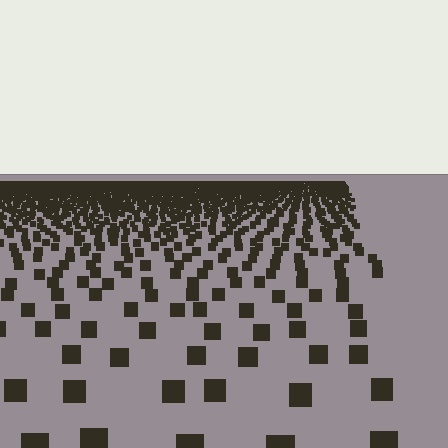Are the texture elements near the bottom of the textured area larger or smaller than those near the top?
Larger. Near the bottom, elements are closer to the viewer and appear at a bigger on-screen size.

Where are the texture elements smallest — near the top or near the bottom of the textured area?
Near the top.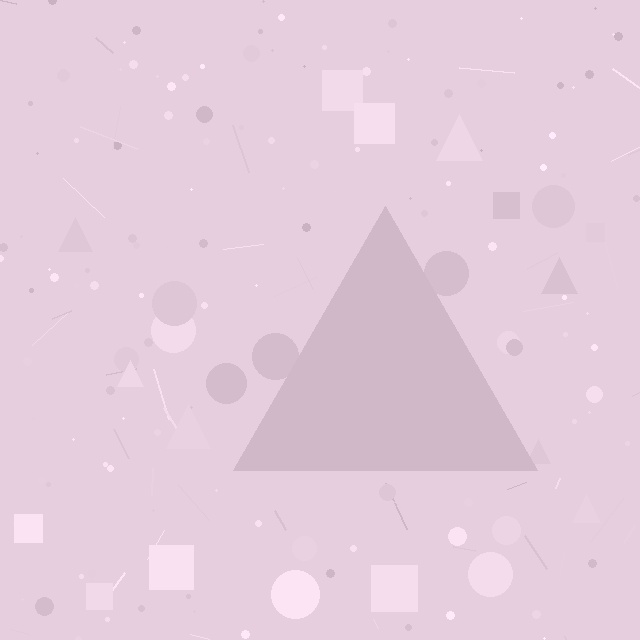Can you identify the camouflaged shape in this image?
The camouflaged shape is a triangle.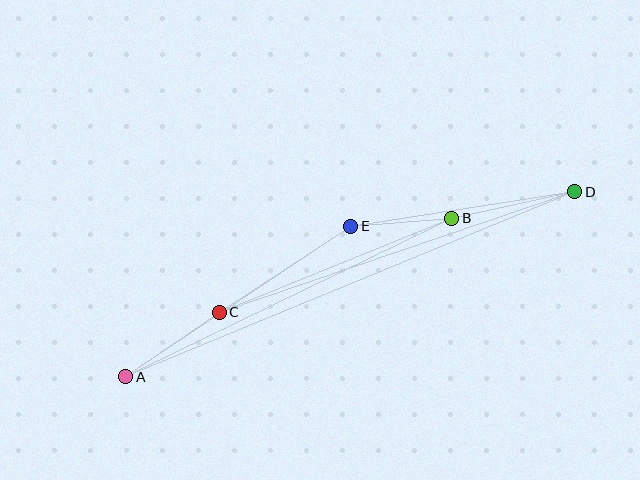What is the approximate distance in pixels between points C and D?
The distance between C and D is approximately 375 pixels.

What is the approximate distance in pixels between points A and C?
The distance between A and C is approximately 114 pixels.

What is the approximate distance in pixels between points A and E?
The distance between A and E is approximately 271 pixels.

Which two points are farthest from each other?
Points A and D are farthest from each other.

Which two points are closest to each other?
Points B and E are closest to each other.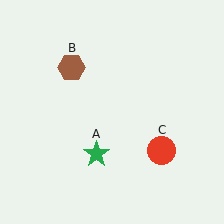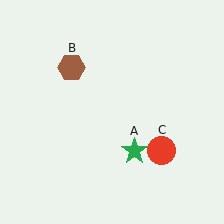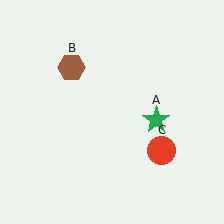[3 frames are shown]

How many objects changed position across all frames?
1 object changed position: green star (object A).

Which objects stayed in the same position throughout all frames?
Brown hexagon (object B) and red circle (object C) remained stationary.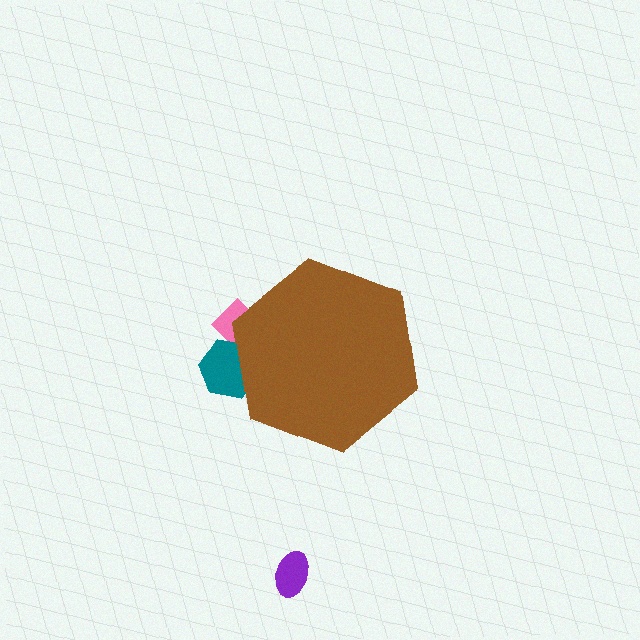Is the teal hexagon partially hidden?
Yes, the teal hexagon is partially hidden behind the brown hexagon.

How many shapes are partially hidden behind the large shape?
2 shapes are partially hidden.